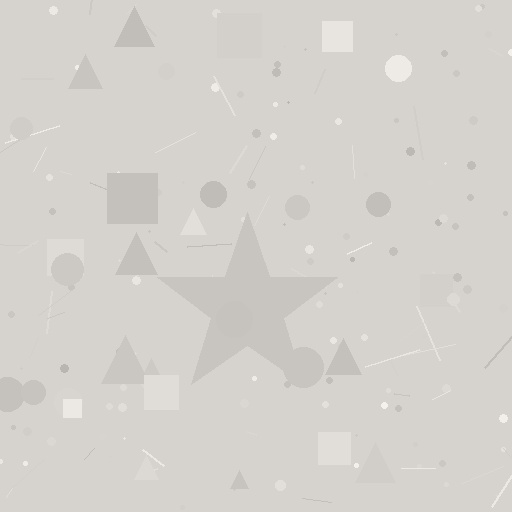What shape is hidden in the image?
A star is hidden in the image.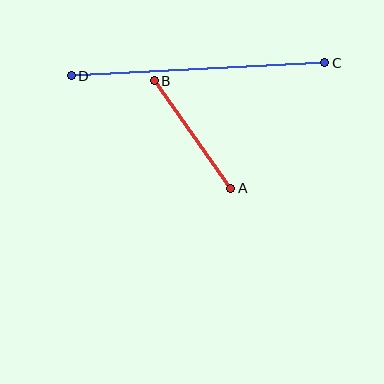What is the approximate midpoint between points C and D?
The midpoint is at approximately (198, 69) pixels.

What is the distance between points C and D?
The distance is approximately 254 pixels.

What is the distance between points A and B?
The distance is approximately 132 pixels.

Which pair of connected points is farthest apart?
Points C and D are farthest apart.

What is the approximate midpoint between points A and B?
The midpoint is at approximately (192, 134) pixels.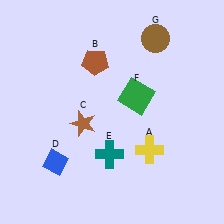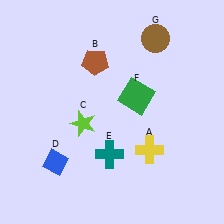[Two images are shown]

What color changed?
The star (C) changed from brown in Image 1 to lime in Image 2.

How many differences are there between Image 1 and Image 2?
There is 1 difference between the two images.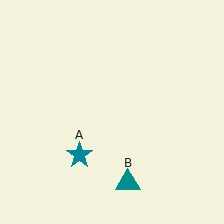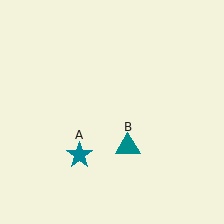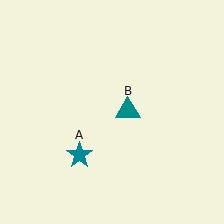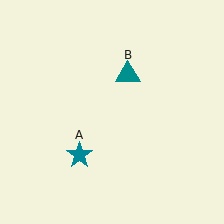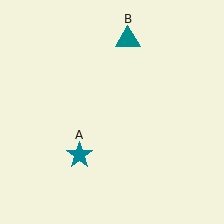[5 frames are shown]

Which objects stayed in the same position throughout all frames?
Teal star (object A) remained stationary.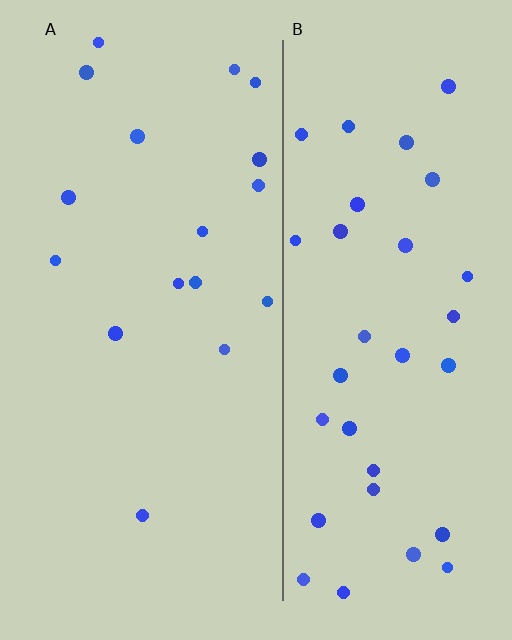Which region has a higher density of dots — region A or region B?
B (the right).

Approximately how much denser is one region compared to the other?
Approximately 2.0× — region B over region A.